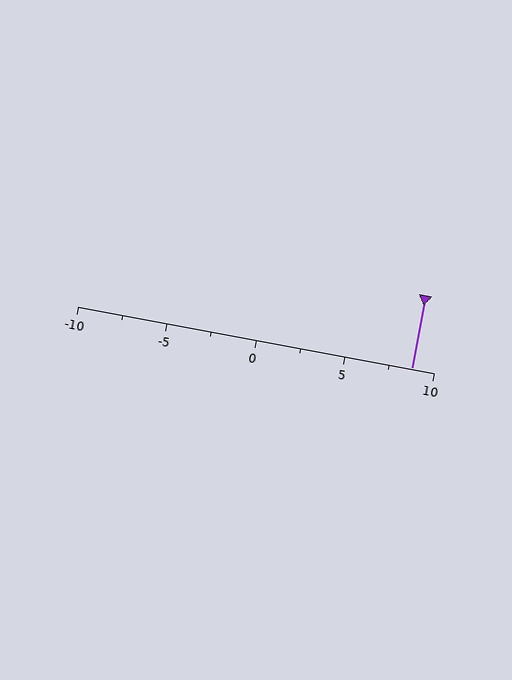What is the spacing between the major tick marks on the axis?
The major ticks are spaced 5 apart.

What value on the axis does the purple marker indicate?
The marker indicates approximately 8.8.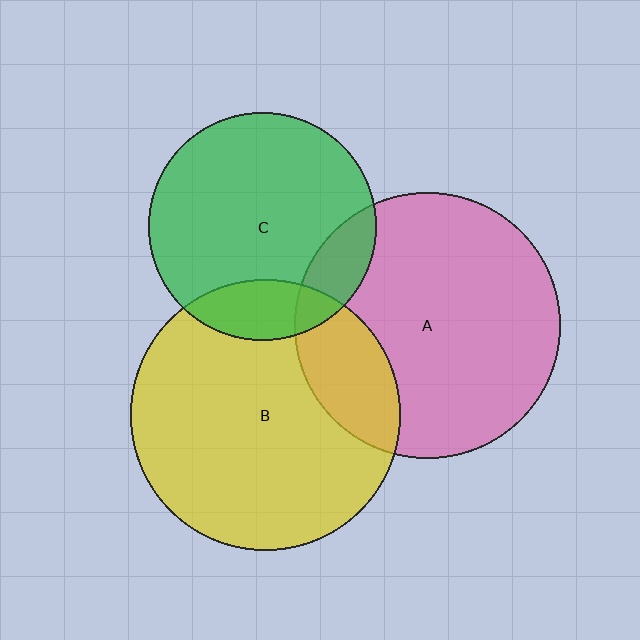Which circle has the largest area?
Circle B (yellow).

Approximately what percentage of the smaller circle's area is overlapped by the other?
Approximately 15%.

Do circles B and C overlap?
Yes.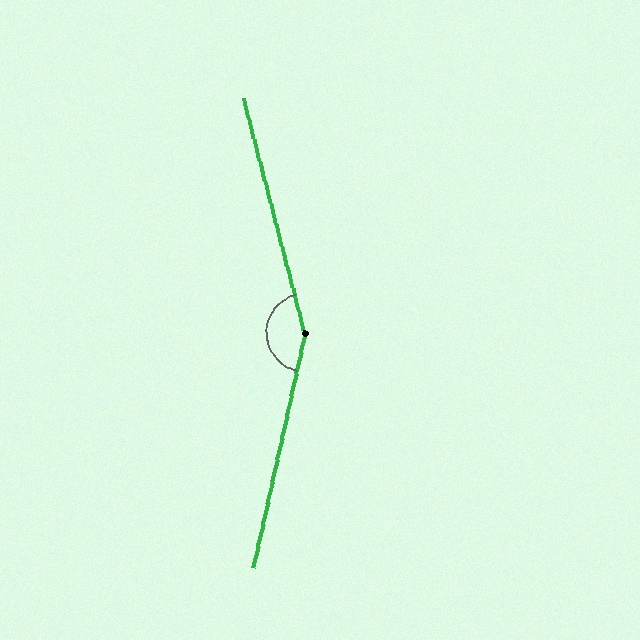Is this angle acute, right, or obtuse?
It is obtuse.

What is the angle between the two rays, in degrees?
Approximately 153 degrees.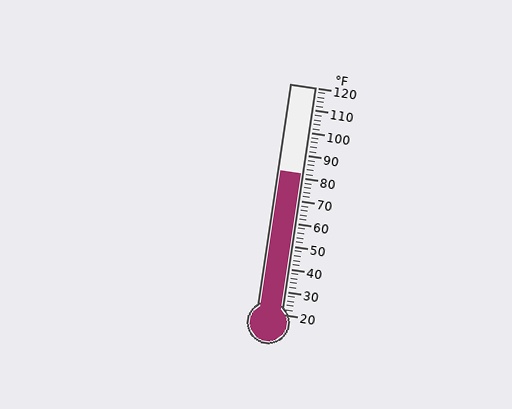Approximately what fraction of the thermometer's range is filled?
The thermometer is filled to approximately 60% of its range.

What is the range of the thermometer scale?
The thermometer scale ranges from 20°F to 120°F.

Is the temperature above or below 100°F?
The temperature is below 100°F.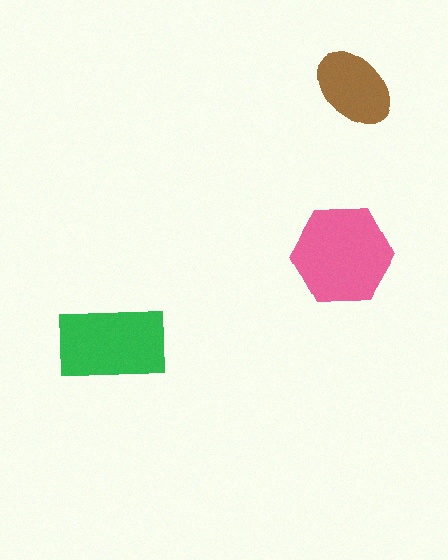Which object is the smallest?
The brown ellipse.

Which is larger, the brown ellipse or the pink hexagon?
The pink hexagon.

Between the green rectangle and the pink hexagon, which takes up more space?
The pink hexagon.